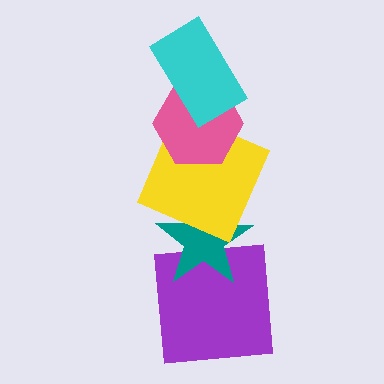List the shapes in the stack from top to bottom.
From top to bottom: the cyan rectangle, the pink hexagon, the yellow square, the teal star, the purple square.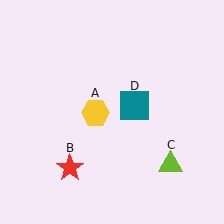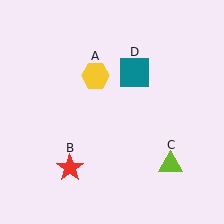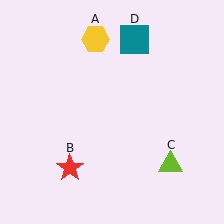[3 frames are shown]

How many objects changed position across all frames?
2 objects changed position: yellow hexagon (object A), teal square (object D).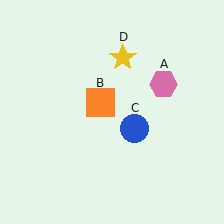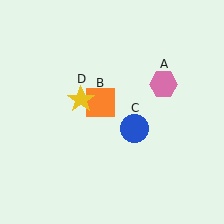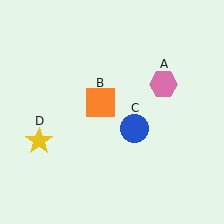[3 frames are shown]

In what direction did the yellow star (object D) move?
The yellow star (object D) moved down and to the left.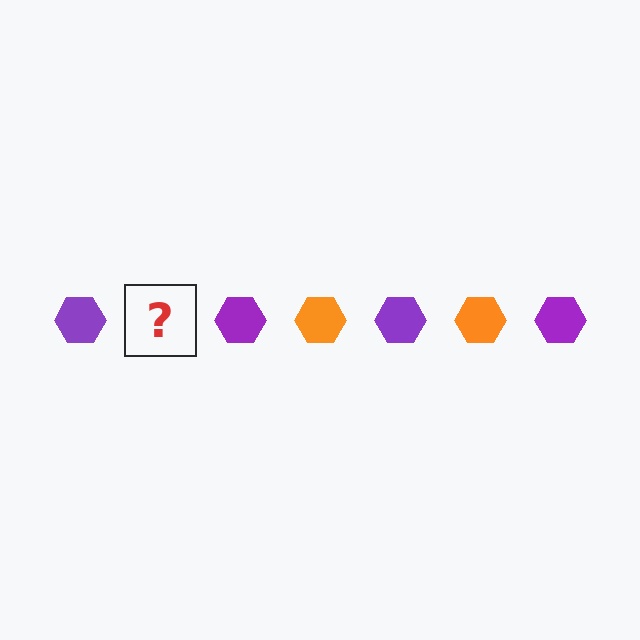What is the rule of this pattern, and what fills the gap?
The rule is that the pattern cycles through purple, orange hexagons. The gap should be filled with an orange hexagon.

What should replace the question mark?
The question mark should be replaced with an orange hexagon.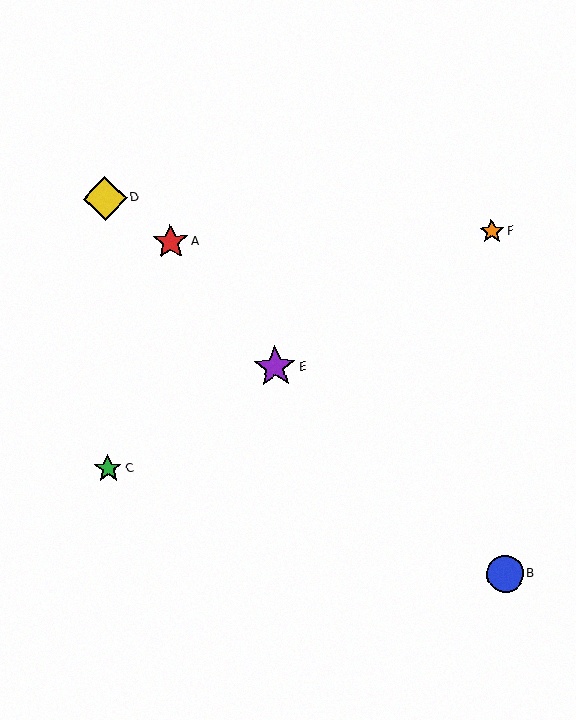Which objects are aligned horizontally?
Objects A, F are aligned horizontally.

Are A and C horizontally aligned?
No, A is at y≈242 and C is at y≈469.